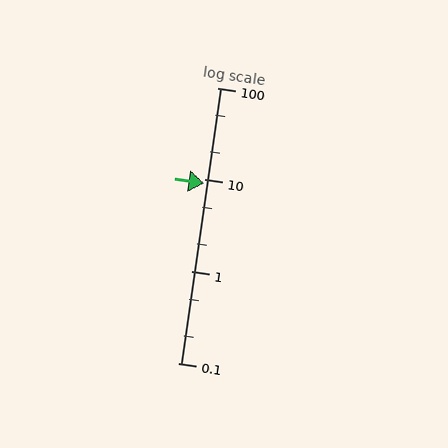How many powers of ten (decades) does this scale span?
The scale spans 3 decades, from 0.1 to 100.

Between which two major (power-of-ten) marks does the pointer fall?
The pointer is between 1 and 10.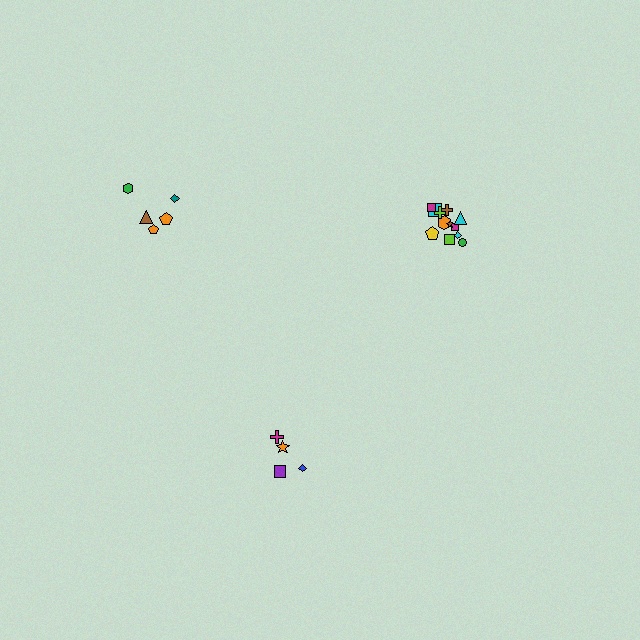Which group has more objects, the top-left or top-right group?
The top-right group.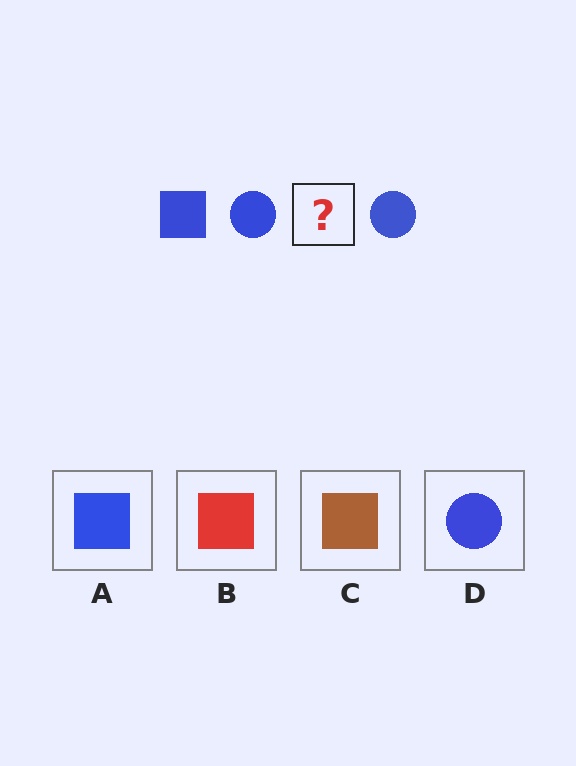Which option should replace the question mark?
Option A.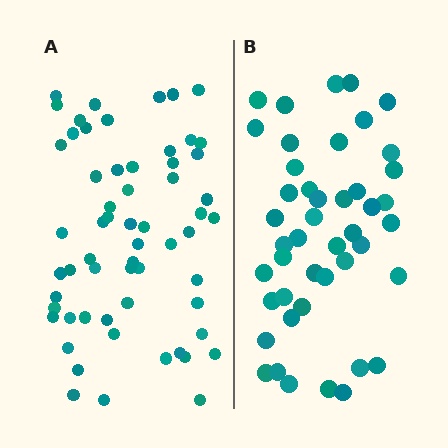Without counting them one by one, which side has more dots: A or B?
Region A (the left region) has more dots.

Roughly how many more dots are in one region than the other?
Region A has approximately 15 more dots than region B.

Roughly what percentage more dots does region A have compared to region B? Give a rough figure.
About 35% more.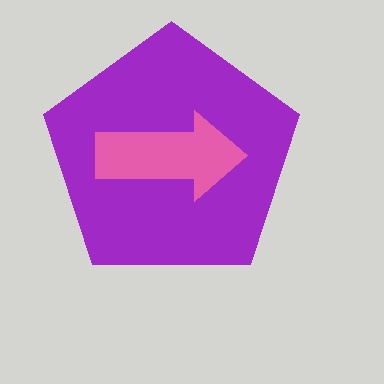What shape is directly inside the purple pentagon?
The pink arrow.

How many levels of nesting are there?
2.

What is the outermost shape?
The purple pentagon.